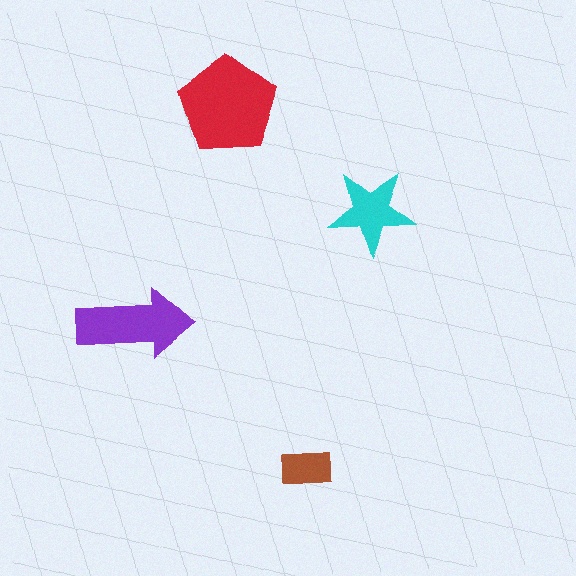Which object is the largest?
The red pentagon.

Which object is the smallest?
The brown rectangle.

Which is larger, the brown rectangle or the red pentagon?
The red pentagon.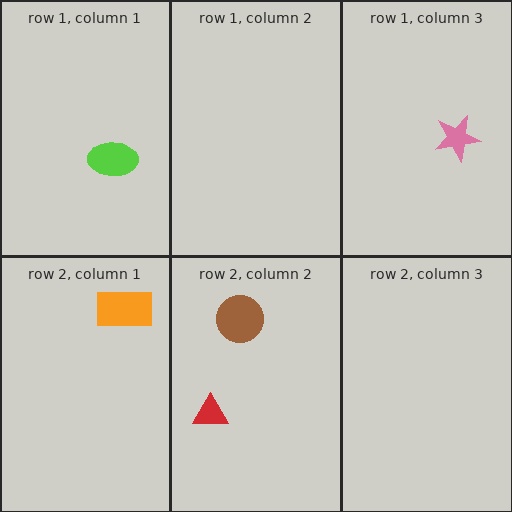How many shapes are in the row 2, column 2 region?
2.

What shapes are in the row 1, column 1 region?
The lime ellipse.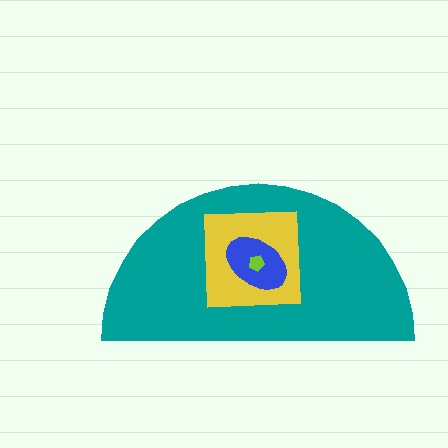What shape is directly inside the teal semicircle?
The yellow square.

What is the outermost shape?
The teal semicircle.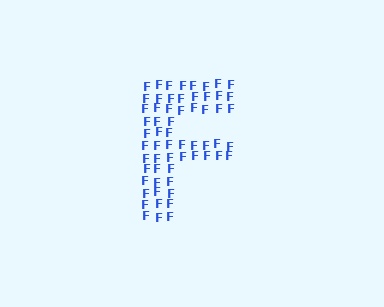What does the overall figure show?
The overall figure shows the letter F.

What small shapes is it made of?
It is made of small letter F's.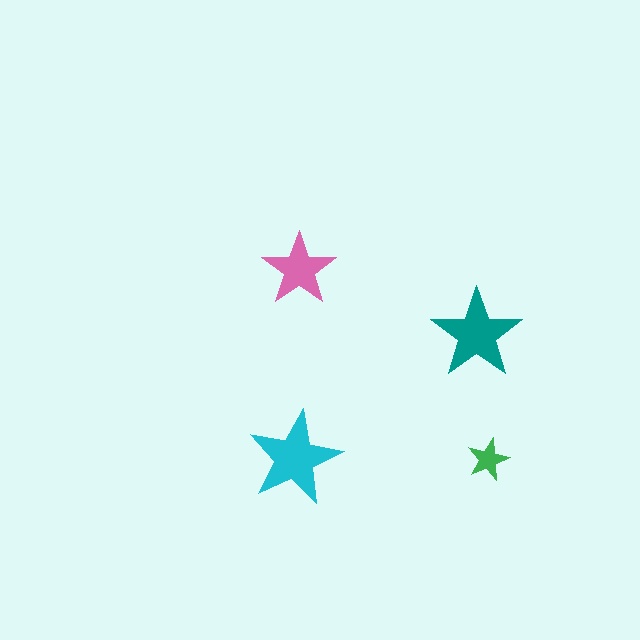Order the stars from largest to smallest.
the cyan one, the teal one, the pink one, the green one.